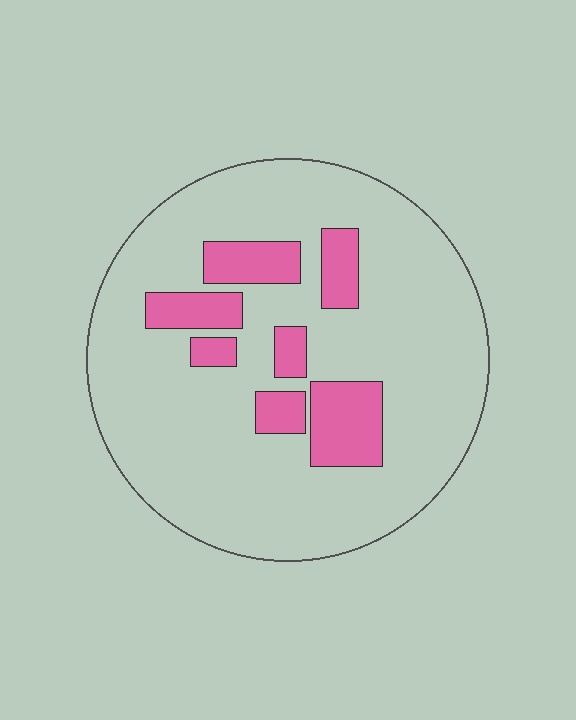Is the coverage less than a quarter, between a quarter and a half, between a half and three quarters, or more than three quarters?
Less than a quarter.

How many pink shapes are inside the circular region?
7.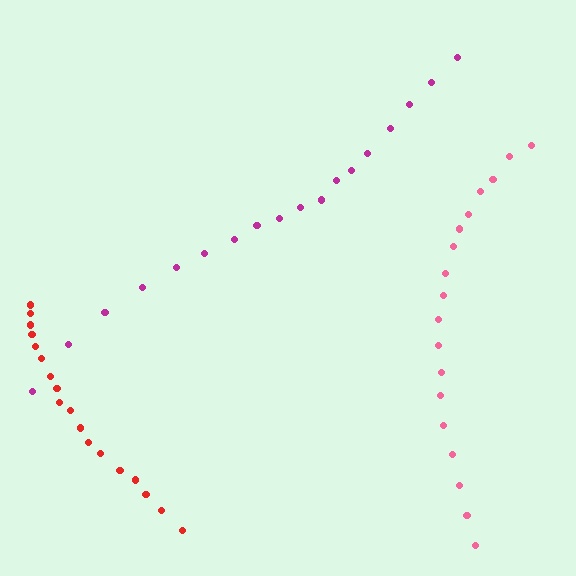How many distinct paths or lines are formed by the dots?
There are 3 distinct paths.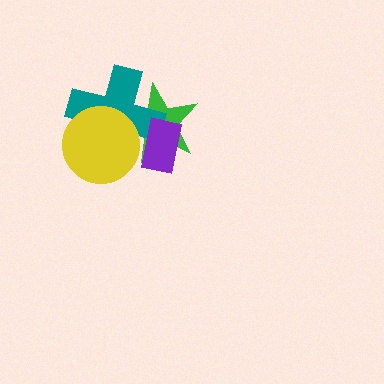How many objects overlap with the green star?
3 objects overlap with the green star.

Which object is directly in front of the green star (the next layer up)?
The teal cross is directly in front of the green star.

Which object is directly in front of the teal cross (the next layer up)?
The yellow circle is directly in front of the teal cross.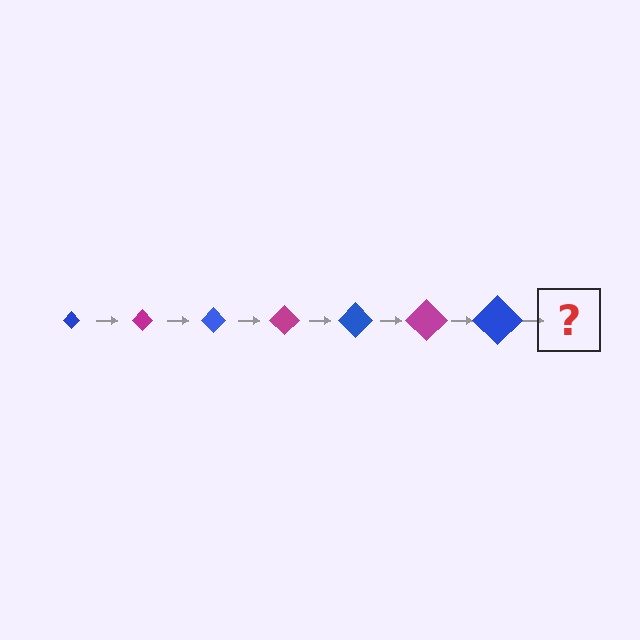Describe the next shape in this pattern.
It should be a magenta diamond, larger than the previous one.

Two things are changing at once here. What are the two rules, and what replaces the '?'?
The two rules are that the diamond grows larger each step and the color cycles through blue and magenta. The '?' should be a magenta diamond, larger than the previous one.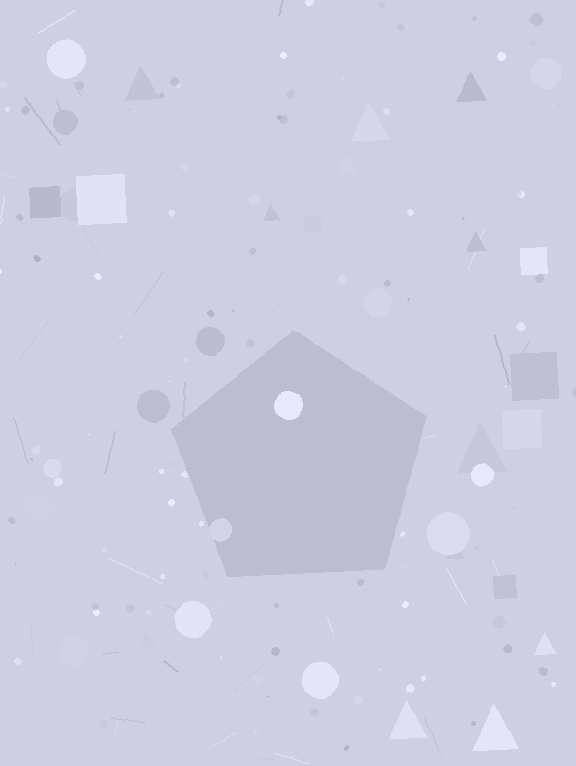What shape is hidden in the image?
A pentagon is hidden in the image.